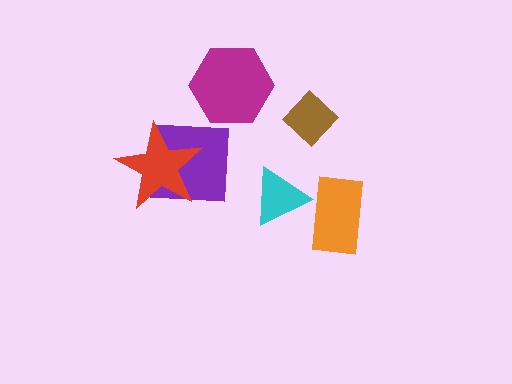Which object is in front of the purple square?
The red star is in front of the purple square.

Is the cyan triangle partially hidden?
Yes, it is partially covered by another shape.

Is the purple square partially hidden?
Yes, it is partially covered by another shape.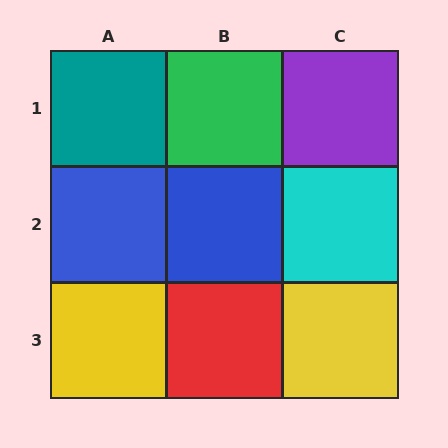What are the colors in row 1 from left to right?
Teal, green, purple.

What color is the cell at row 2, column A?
Blue.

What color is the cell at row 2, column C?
Cyan.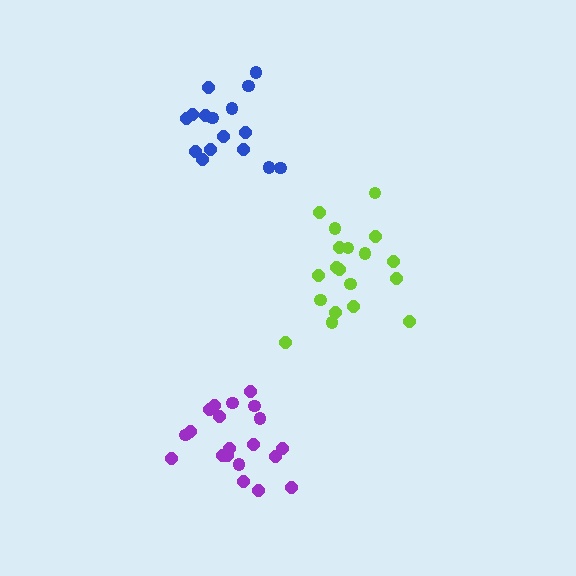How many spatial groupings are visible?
There are 3 spatial groupings.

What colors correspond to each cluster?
The clusters are colored: blue, purple, lime.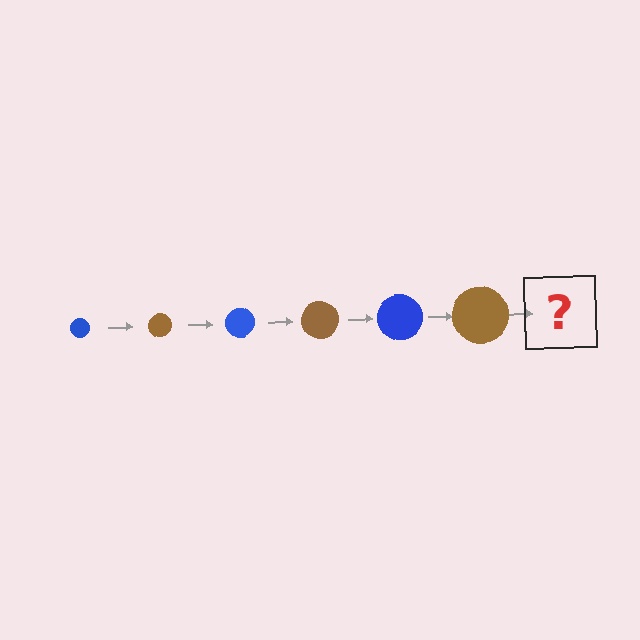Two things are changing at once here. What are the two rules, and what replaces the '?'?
The two rules are that the circle grows larger each step and the color cycles through blue and brown. The '?' should be a blue circle, larger than the previous one.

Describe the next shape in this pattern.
It should be a blue circle, larger than the previous one.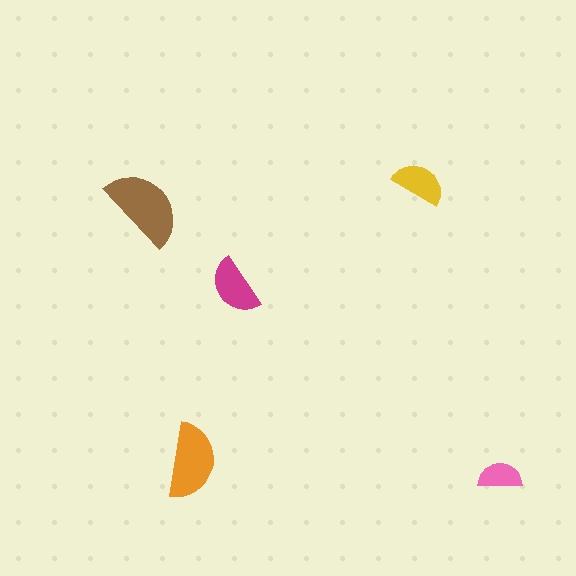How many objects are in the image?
There are 5 objects in the image.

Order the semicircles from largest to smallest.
the brown one, the orange one, the magenta one, the yellow one, the pink one.